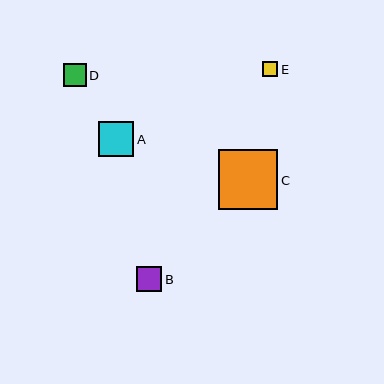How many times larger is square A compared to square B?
Square A is approximately 1.4 times the size of square B.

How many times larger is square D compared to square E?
Square D is approximately 1.5 times the size of square E.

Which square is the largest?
Square C is the largest with a size of approximately 60 pixels.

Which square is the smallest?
Square E is the smallest with a size of approximately 15 pixels.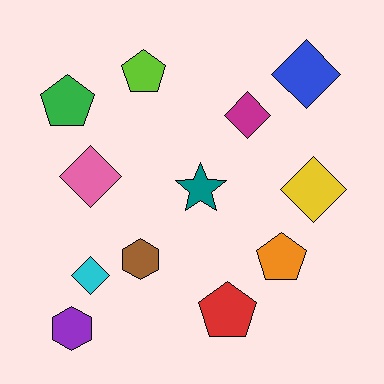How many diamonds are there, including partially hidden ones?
There are 5 diamonds.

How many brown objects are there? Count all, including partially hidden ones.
There is 1 brown object.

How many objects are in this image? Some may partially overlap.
There are 12 objects.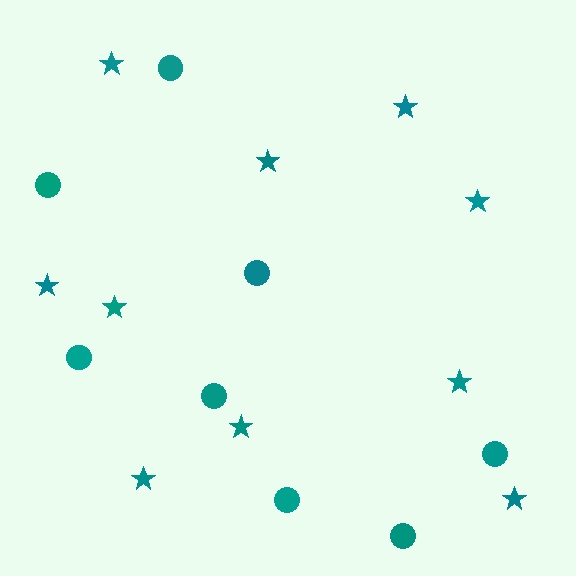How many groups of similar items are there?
There are 2 groups: one group of circles (8) and one group of stars (10).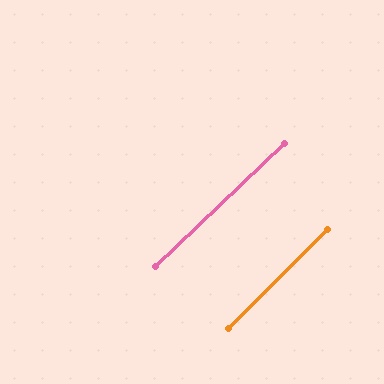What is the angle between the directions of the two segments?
Approximately 1 degree.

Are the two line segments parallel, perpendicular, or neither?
Parallel — their directions differ by only 1.4°.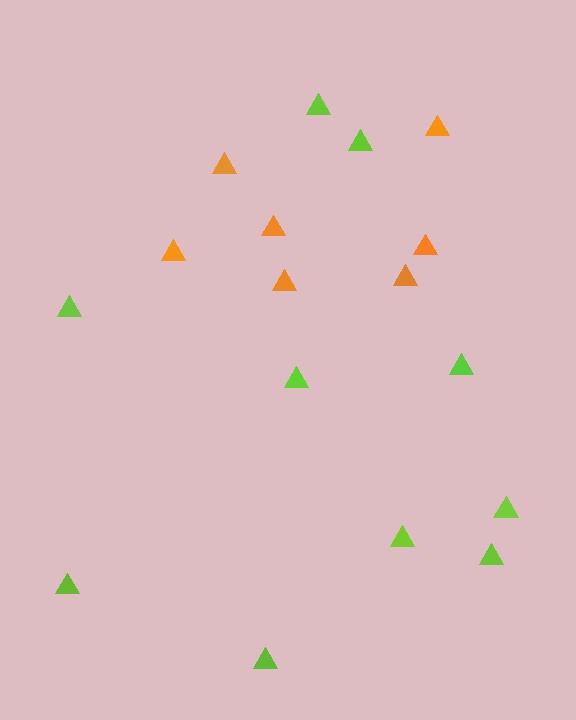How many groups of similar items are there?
There are 2 groups: one group of orange triangles (7) and one group of lime triangles (10).